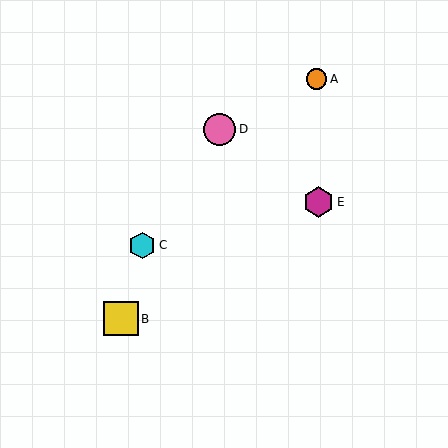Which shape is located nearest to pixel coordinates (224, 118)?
The pink circle (labeled D) at (220, 129) is nearest to that location.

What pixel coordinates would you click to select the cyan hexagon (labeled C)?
Click at (142, 245) to select the cyan hexagon C.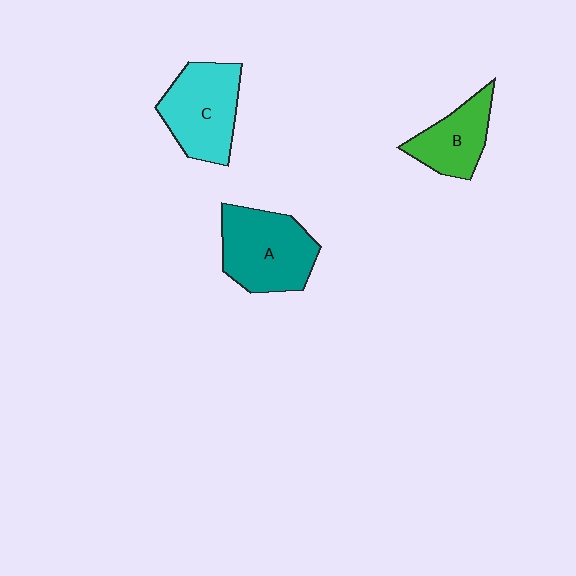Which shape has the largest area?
Shape A (teal).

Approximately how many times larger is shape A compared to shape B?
Approximately 1.5 times.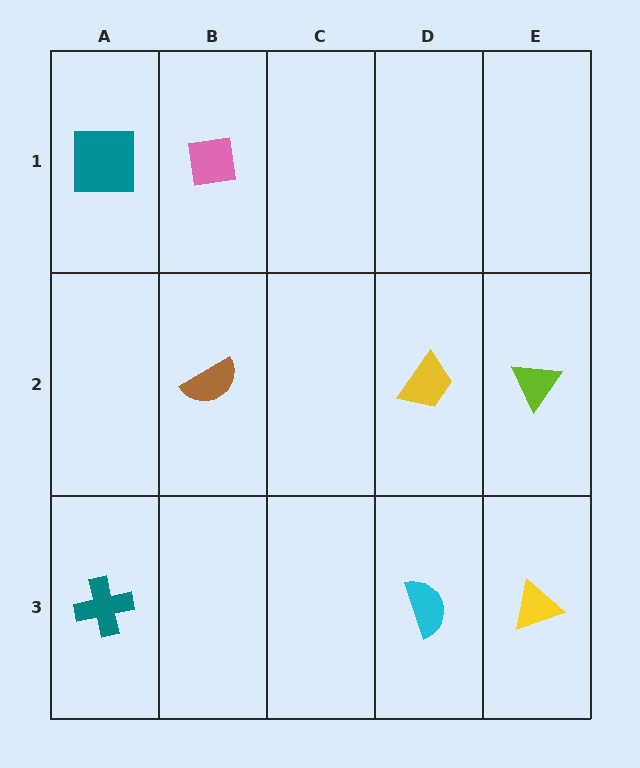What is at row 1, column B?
A pink square.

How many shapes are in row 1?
2 shapes.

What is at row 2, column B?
A brown semicircle.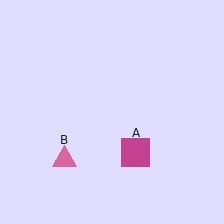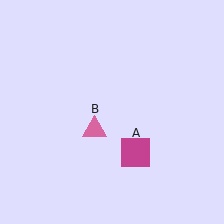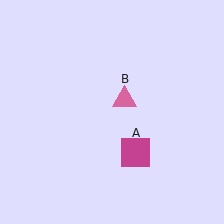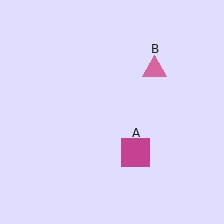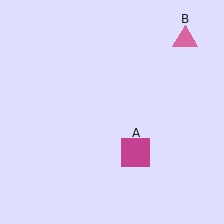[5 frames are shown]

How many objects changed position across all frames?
1 object changed position: pink triangle (object B).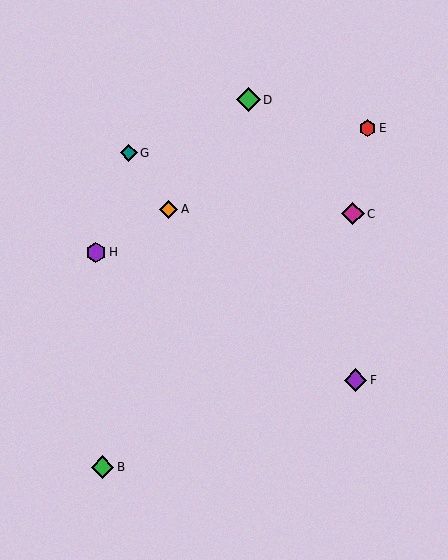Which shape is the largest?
The green diamond (labeled D) is the largest.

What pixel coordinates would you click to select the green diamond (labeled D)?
Click at (248, 100) to select the green diamond D.